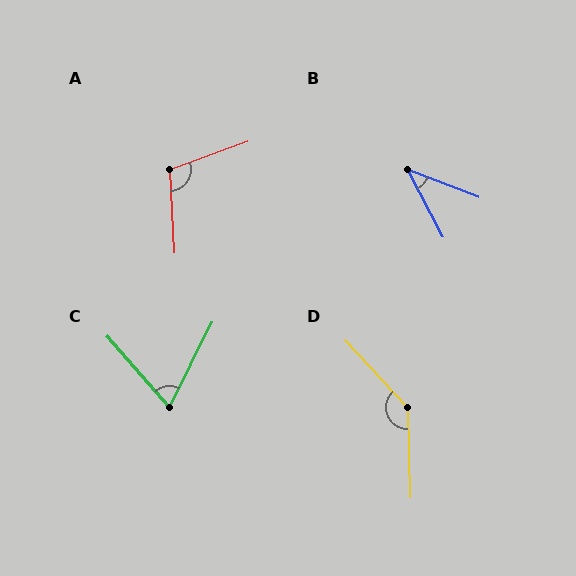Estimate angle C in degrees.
Approximately 68 degrees.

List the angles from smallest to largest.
B (41°), C (68°), A (106°), D (139°).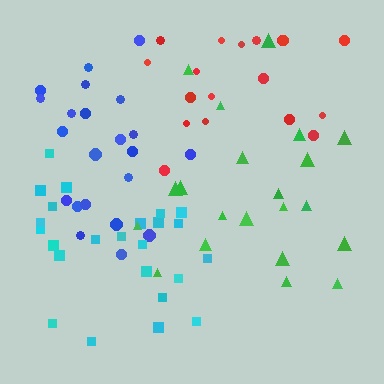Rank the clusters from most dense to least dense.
cyan, blue, red, green.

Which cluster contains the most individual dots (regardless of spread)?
Cyan (24).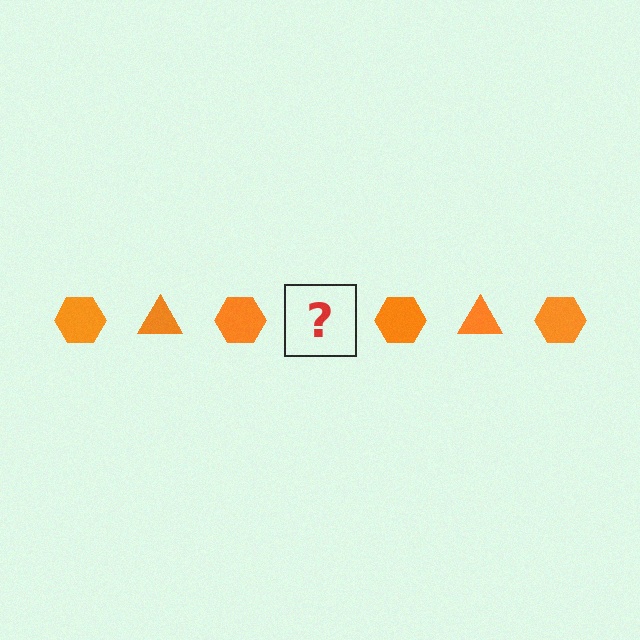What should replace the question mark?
The question mark should be replaced with an orange triangle.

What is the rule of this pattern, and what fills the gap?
The rule is that the pattern cycles through hexagon, triangle shapes in orange. The gap should be filled with an orange triangle.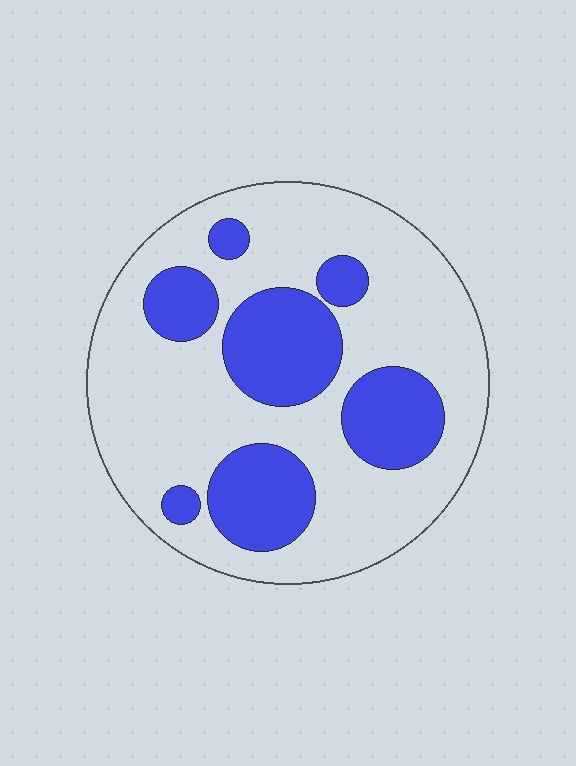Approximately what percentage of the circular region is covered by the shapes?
Approximately 30%.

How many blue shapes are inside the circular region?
7.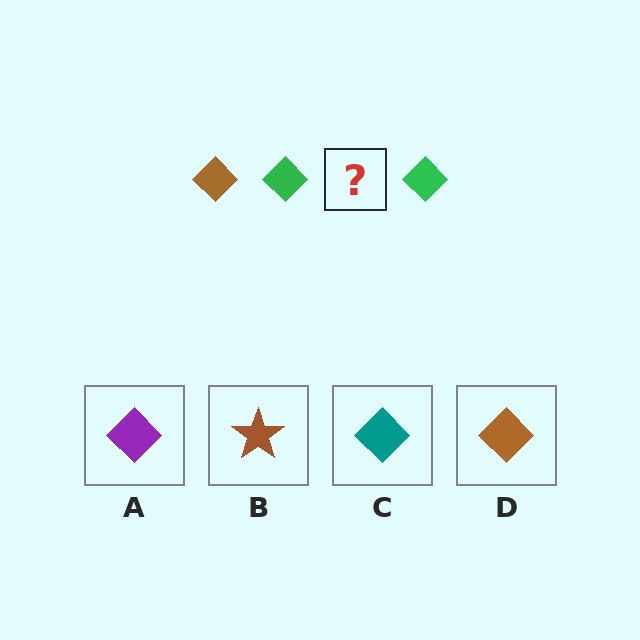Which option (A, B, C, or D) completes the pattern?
D.